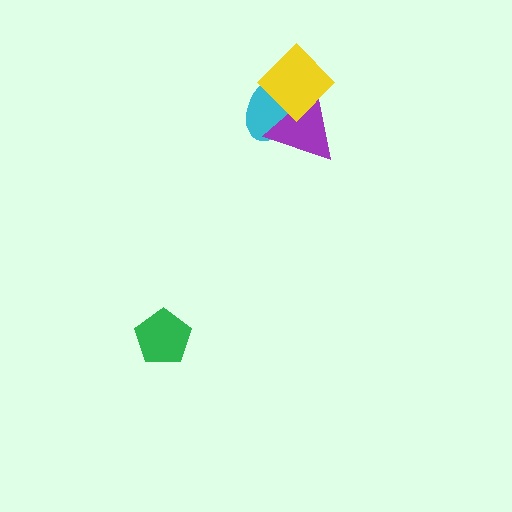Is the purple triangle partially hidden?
Yes, it is partially covered by another shape.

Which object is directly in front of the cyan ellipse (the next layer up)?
The purple triangle is directly in front of the cyan ellipse.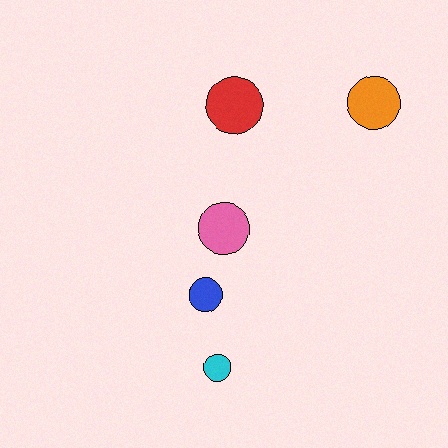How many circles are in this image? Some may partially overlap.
There are 5 circles.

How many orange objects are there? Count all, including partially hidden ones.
There is 1 orange object.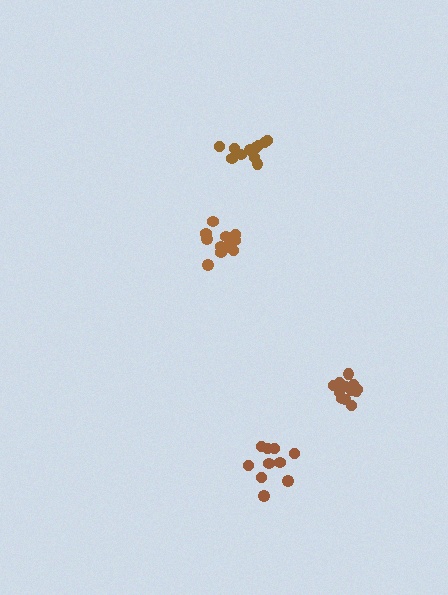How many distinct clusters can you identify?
There are 4 distinct clusters.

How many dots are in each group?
Group 1: 11 dots, Group 2: 13 dots, Group 3: 10 dots, Group 4: 11 dots (45 total).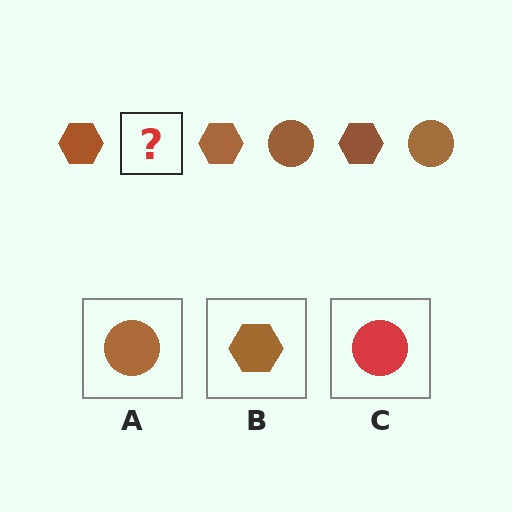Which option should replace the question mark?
Option A.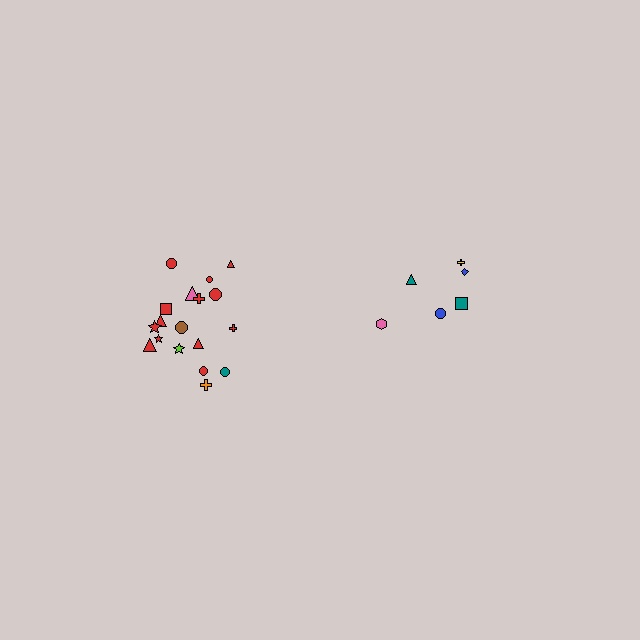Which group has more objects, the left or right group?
The left group.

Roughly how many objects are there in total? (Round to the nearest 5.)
Roughly 25 objects in total.